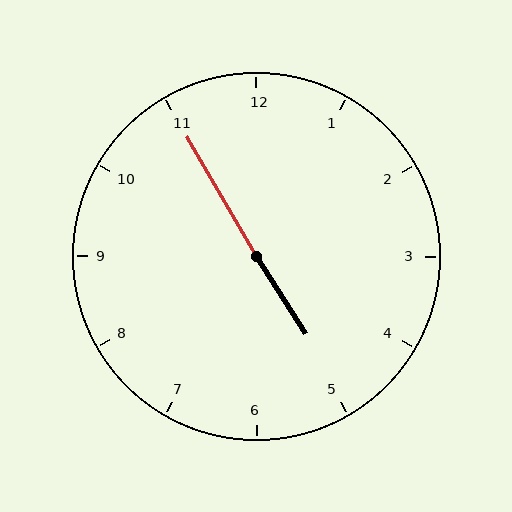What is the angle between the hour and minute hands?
Approximately 178 degrees.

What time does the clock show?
4:55.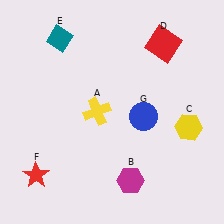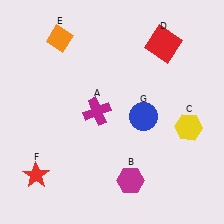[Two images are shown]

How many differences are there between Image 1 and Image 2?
There are 2 differences between the two images.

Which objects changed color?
A changed from yellow to magenta. E changed from teal to orange.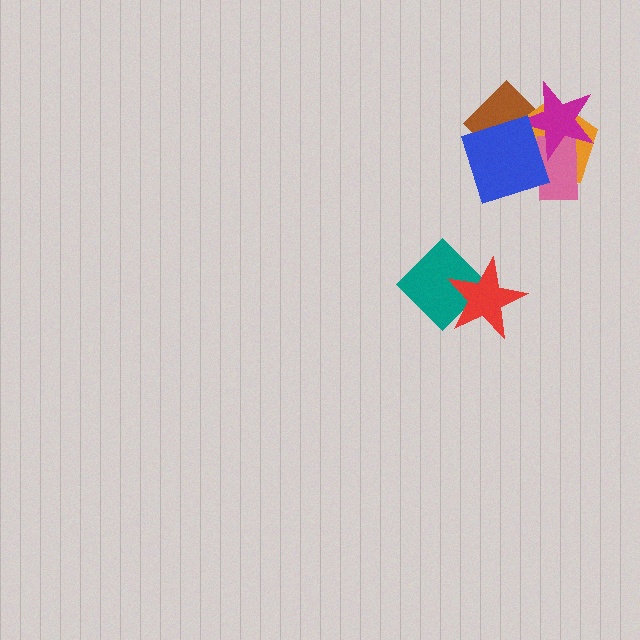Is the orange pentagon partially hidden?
Yes, it is partially covered by another shape.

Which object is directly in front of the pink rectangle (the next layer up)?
The magenta star is directly in front of the pink rectangle.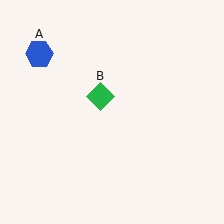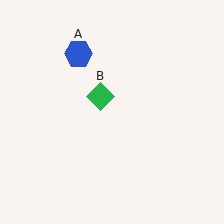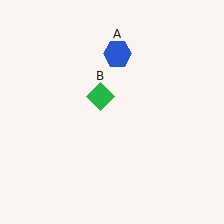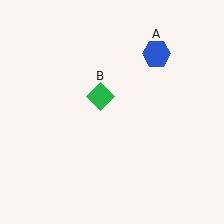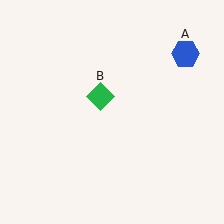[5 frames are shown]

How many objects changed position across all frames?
1 object changed position: blue hexagon (object A).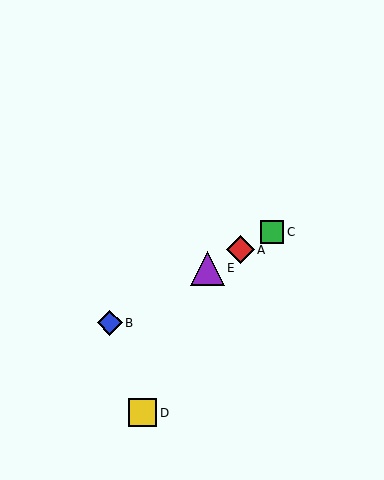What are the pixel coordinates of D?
Object D is at (143, 413).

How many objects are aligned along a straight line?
4 objects (A, B, C, E) are aligned along a straight line.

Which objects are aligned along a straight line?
Objects A, B, C, E are aligned along a straight line.